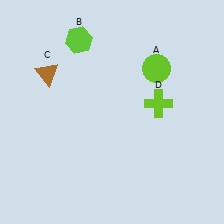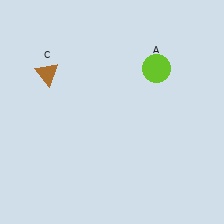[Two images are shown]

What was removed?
The lime hexagon (B), the lime cross (D) were removed in Image 2.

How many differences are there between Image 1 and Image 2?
There are 2 differences between the two images.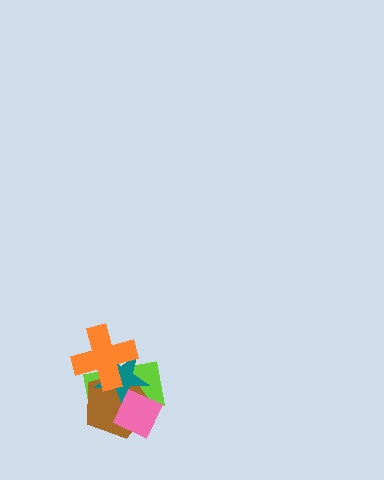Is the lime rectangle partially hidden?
Yes, it is partially covered by another shape.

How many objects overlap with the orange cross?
3 objects overlap with the orange cross.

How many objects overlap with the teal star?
4 objects overlap with the teal star.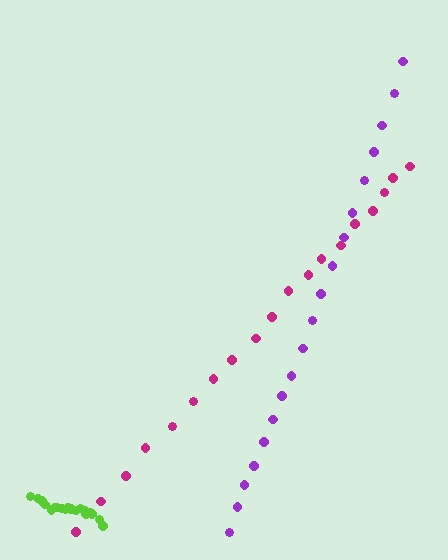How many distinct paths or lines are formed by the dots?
There are 3 distinct paths.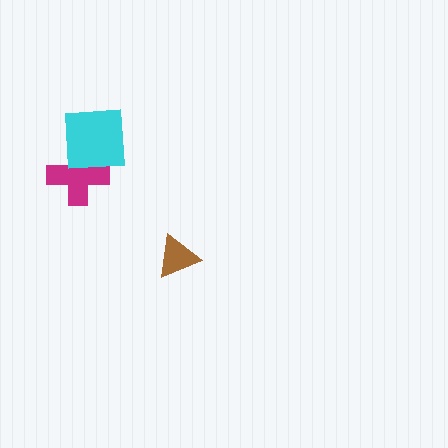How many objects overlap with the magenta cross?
1 object overlaps with the magenta cross.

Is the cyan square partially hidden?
No, no other shape covers it.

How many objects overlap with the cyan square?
1 object overlaps with the cyan square.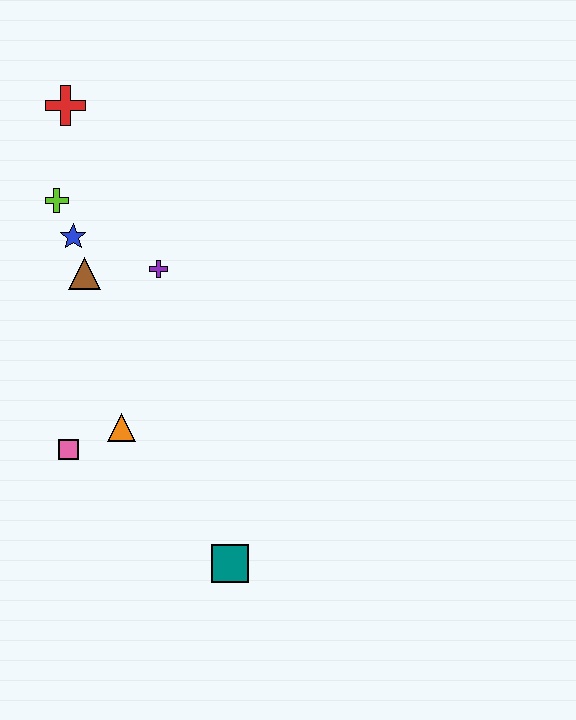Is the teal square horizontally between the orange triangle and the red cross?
No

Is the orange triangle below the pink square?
No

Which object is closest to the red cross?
The lime cross is closest to the red cross.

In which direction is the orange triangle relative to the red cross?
The orange triangle is below the red cross.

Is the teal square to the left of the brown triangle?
No